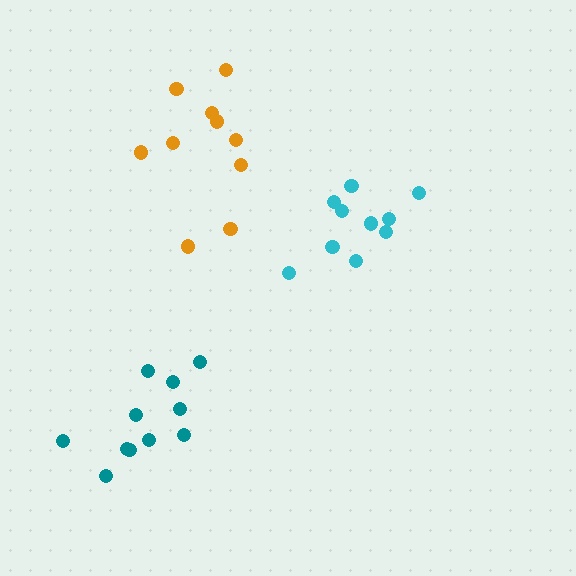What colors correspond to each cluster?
The clusters are colored: orange, teal, cyan.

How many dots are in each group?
Group 1: 10 dots, Group 2: 11 dots, Group 3: 10 dots (31 total).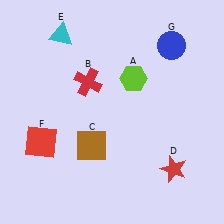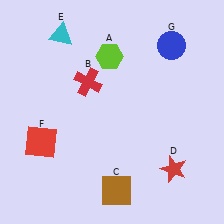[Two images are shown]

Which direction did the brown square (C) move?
The brown square (C) moved down.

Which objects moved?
The objects that moved are: the lime hexagon (A), the brown square (C).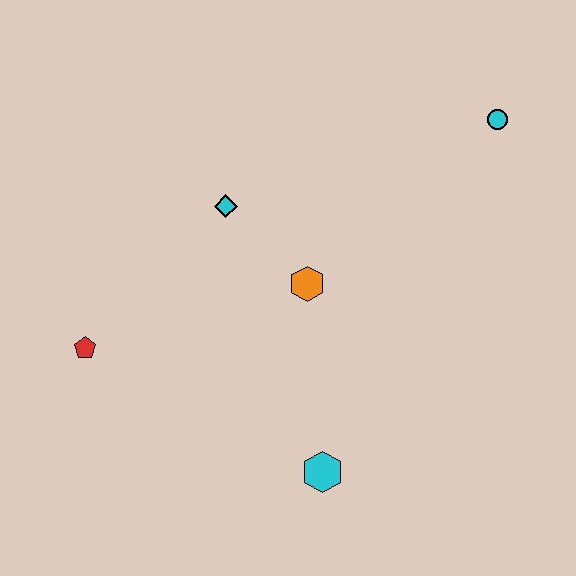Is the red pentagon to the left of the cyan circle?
Yes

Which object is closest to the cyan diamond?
The orange hexagon is closest to the cyan diamond.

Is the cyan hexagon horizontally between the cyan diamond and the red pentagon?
No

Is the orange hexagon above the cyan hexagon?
Yes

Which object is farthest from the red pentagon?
The cyan circle is farthest from the red pentagon.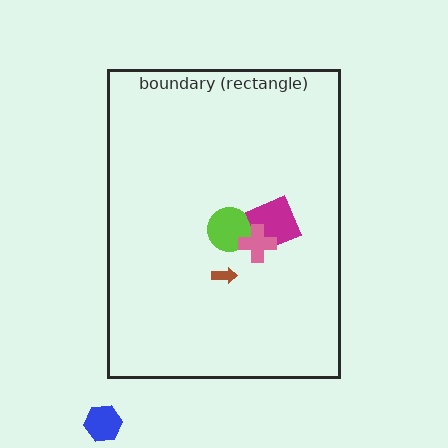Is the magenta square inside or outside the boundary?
Inside.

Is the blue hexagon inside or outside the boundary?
Outside.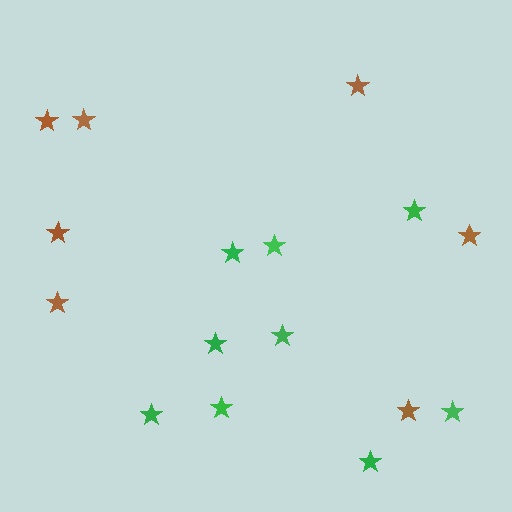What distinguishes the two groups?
There are 2 groups: one group of brown stars (7) and one group of green stars (9).